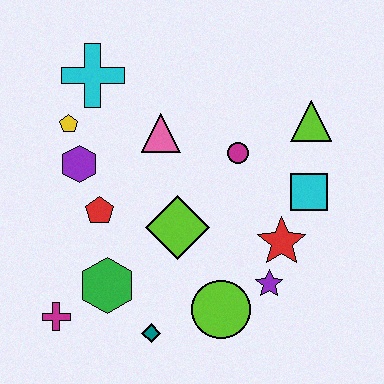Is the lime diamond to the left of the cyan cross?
No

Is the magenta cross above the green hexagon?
No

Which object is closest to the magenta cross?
The green hexagon is closest to the magenta cross.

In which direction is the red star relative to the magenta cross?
The red star is to the right of the magenta cross.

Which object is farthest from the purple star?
The cyan cross is farthest from the purple star.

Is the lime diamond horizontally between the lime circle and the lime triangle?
No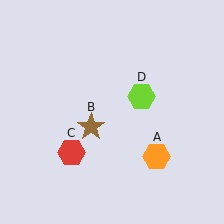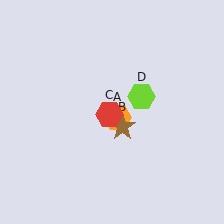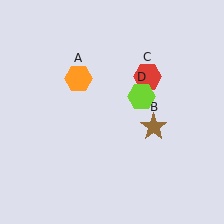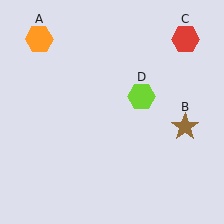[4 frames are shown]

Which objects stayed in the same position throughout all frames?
Lime hexagon (object D) remained stationary.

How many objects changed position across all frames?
3 objects changed position: orange hexagon (object A), brown star (object B), red hexagon (object C).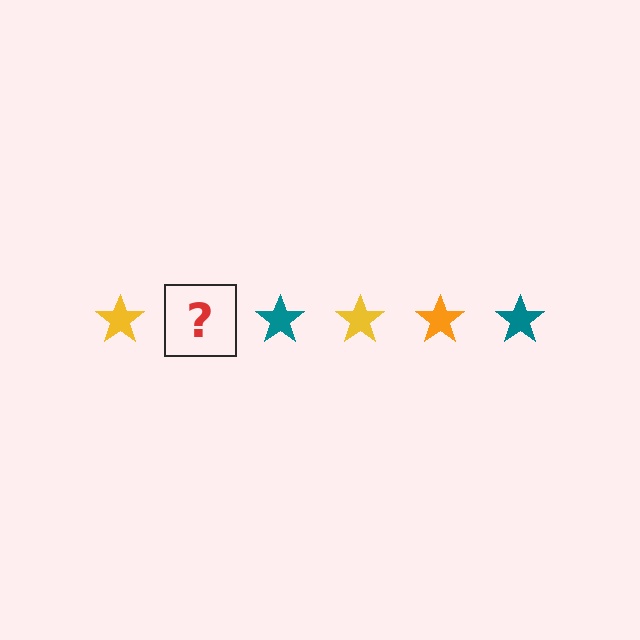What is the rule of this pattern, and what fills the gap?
The rule is that the pattern cycles through yellow, orange, teal stars. The gap should be filled with an orange star.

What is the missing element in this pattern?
The missing element is an orange star.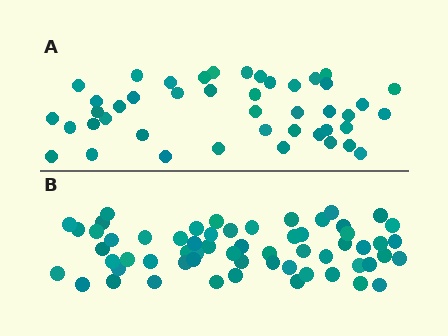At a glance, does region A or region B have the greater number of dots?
Region B (the bottom region) has more dots.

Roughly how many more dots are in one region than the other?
Region B has approximately 15 more dots than region A.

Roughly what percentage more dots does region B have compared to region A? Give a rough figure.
About 35% more.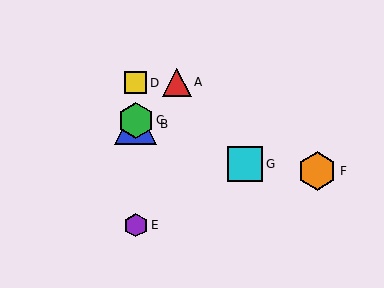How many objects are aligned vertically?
4 objects (B, C, D, E) are aligned vertically.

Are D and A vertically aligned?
No, D is at x≈136 and A is at x≈177.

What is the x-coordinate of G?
Object G is at x≈245.